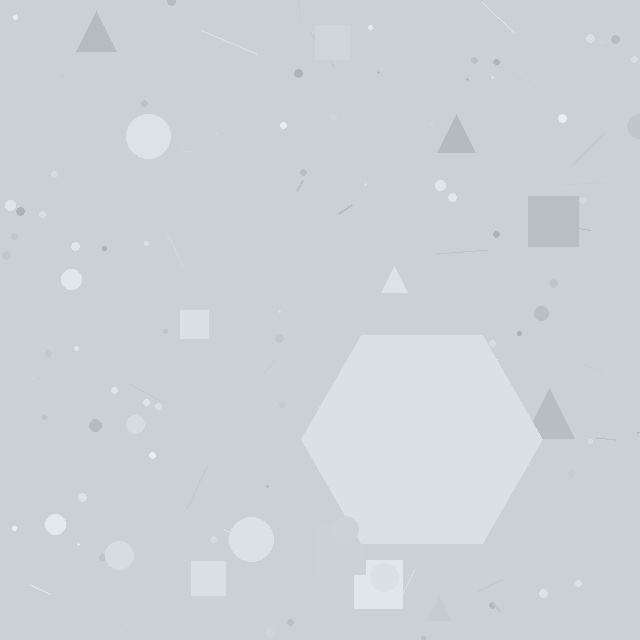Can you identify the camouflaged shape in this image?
The camouflaged shape is a hexagon.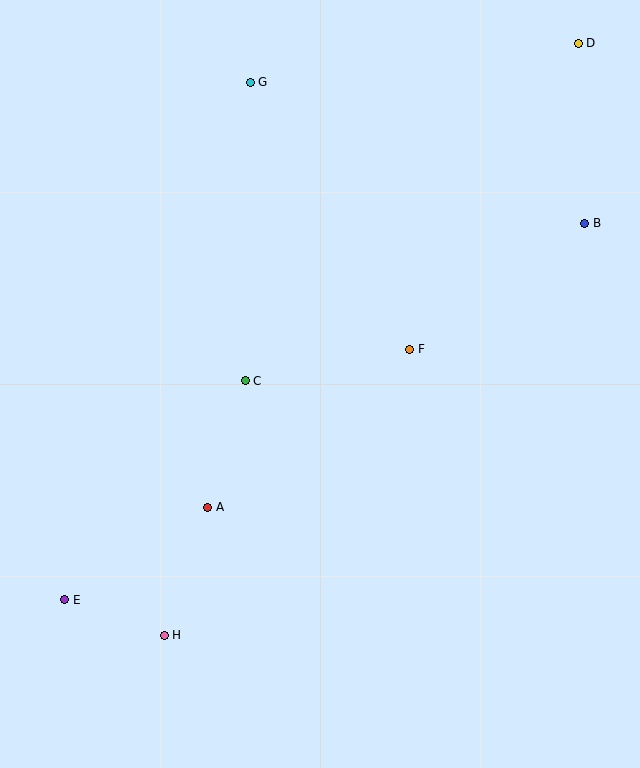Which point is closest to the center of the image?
Point C at (245, 381) is closest to the center.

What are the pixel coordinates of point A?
Point A is at (208, 507).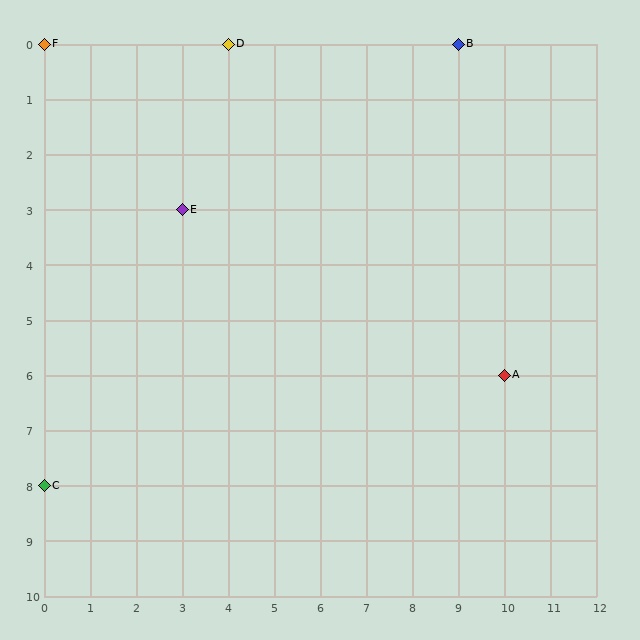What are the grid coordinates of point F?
Point F is at grid coordinates (0, 0).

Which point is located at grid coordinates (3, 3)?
Point E is at (3, 3).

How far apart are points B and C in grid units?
Points B and C are 9 columns and 8 rows apart (about 12.0 grid units diagonally).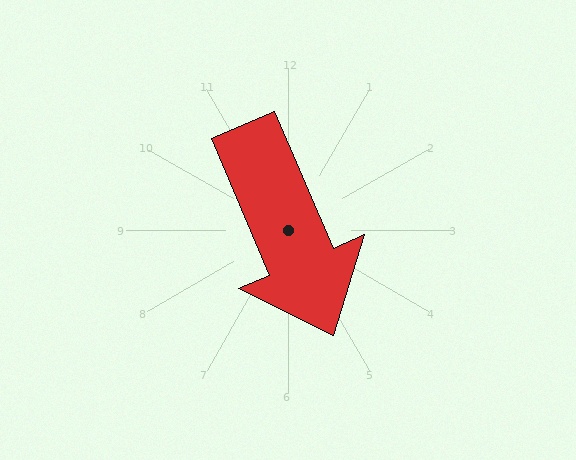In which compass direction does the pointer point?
Southeast.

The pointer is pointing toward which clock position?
Roughly 5 o'clock.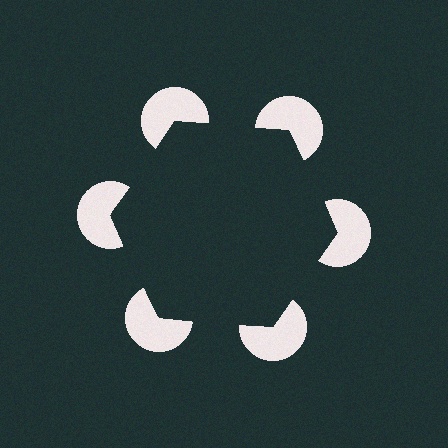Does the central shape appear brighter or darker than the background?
It typically appears slightly darker than the background, even though no actual brightness change is drawn.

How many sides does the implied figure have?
6 sides.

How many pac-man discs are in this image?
There are 6 — one at each vertex of the illusory hexagon.